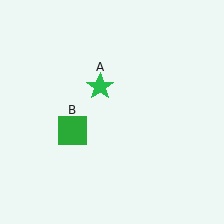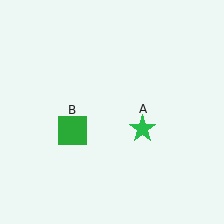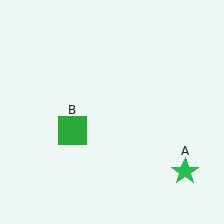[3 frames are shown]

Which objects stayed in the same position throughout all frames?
Green square (object B) remained stationary.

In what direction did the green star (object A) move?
The green star (object A) moved down and to the right.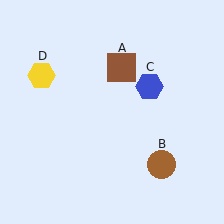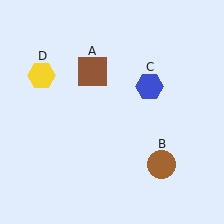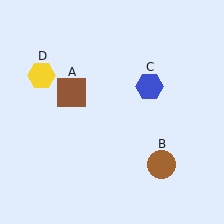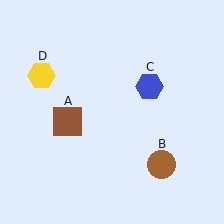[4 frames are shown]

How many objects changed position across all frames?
1 object changed position: brown square (object A).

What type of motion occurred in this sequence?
The brown square (object A) rotated counterclockwise around the center of the scene.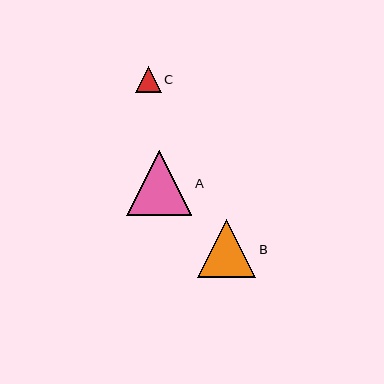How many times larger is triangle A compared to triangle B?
Triangle A is approximately 1.1 times the size of triangle B.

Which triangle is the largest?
Triangle A is the largest with a size of approximately 65 pixels.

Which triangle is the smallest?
Triangle C is the smallest with a size of approximately 26 pixels.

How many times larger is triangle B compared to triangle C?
Triangle B is approximately 2.2 times the size of triangle C.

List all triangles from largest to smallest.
From largest to smallest: A, B, C.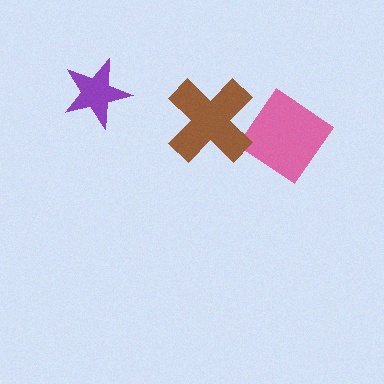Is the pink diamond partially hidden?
Yes, it is partially covered by another shape.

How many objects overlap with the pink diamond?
1 object overlaps with the pink diamond.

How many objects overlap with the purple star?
0 objects overlap with the purple star.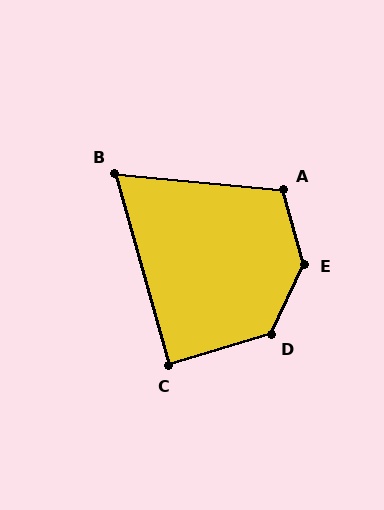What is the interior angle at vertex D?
Approximately 132 degrees (obtuse).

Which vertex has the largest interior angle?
E, at approximately 140 degrees.